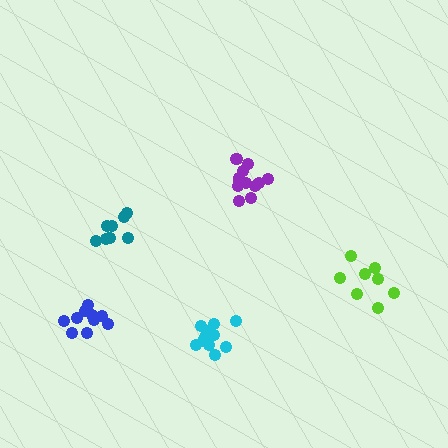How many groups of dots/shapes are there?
There are 5 groups.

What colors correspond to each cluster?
The clusters are colored: teal, purple, blue, lime, cyan.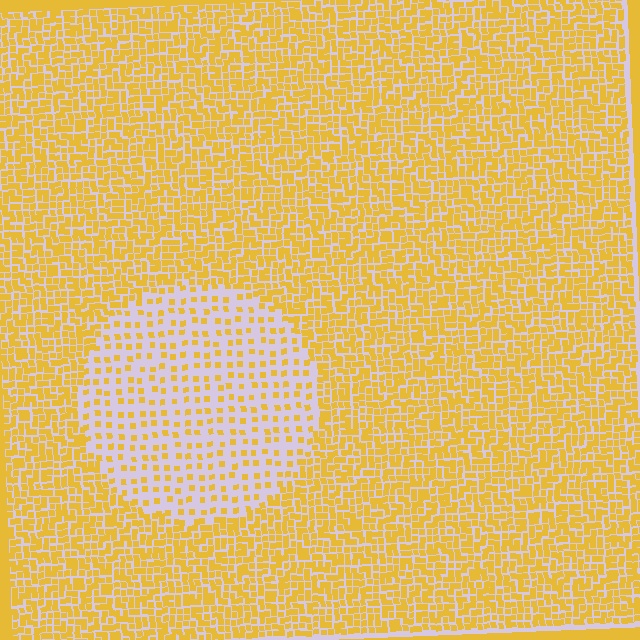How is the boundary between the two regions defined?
The boundary is defined by a change in element density (approximately 2.6x ratio). All elements are the same color, size, and shape.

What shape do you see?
I see a circle.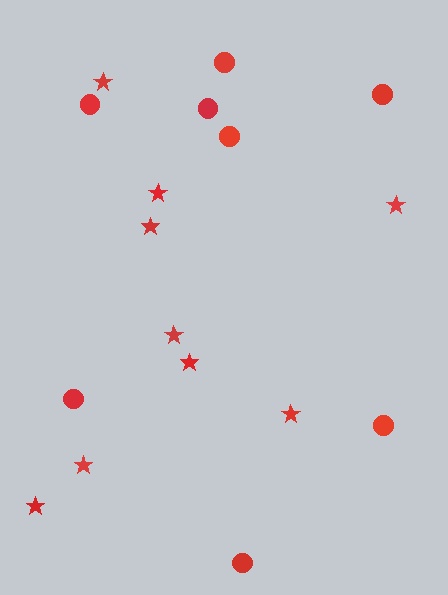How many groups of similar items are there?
There are 2 groups: one group of circles (8) and one group of stars (9).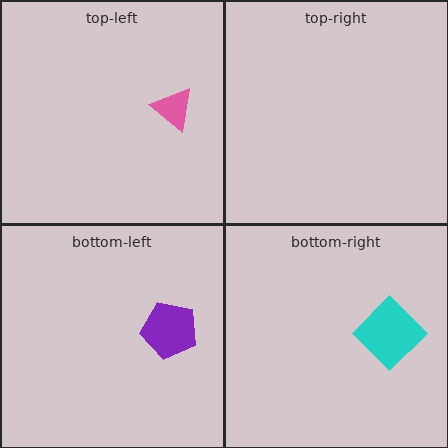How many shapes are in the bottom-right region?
1.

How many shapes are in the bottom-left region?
1.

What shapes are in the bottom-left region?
The purple pentagon.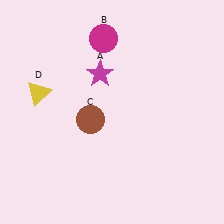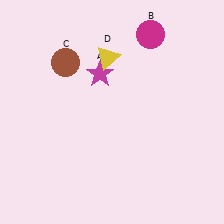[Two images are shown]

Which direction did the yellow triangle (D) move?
The yellow triangle (D) moved right.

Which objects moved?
The objects that moved are: the magenta circle (B), the brown circle (C), the yellow triangle (D).